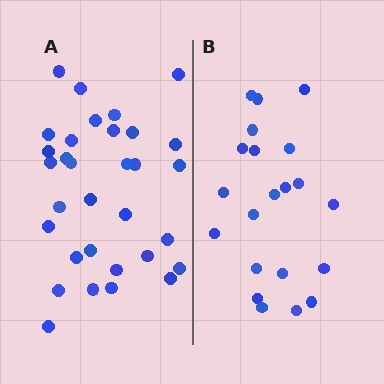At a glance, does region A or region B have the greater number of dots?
Region A (the left region) has more dots.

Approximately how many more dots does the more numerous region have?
Region A has roughly 12 or so more dots than region B.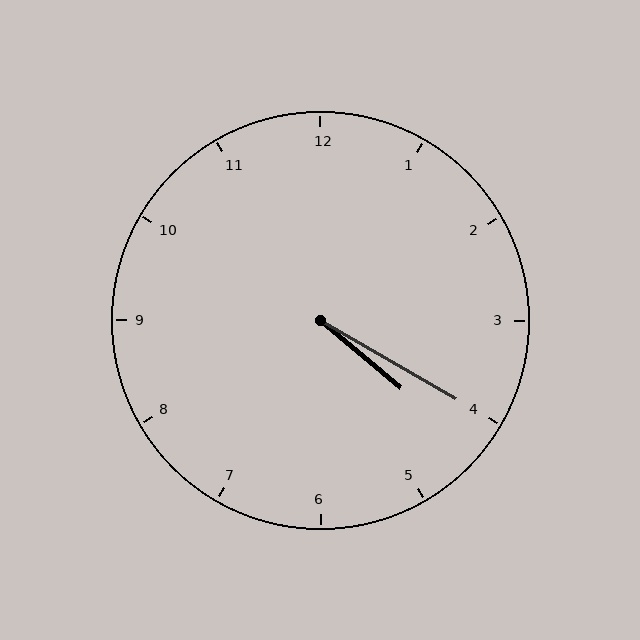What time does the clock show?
4:20.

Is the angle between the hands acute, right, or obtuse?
It is acute.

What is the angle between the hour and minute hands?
Approximately 10 degrees.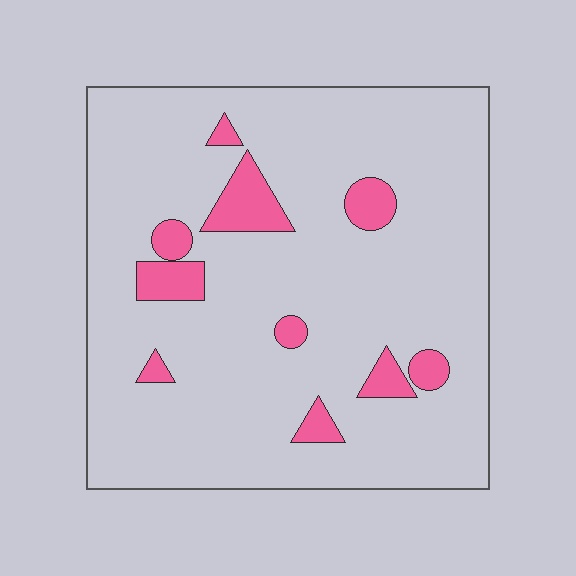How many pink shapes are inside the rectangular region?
10.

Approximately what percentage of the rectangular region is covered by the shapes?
Approximately 10%.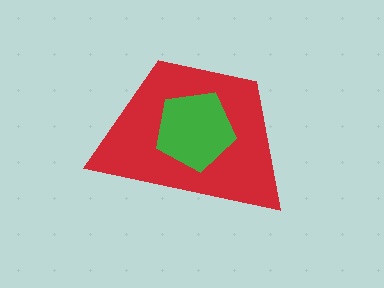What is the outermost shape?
The red trapezoid.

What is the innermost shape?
The green pentagon.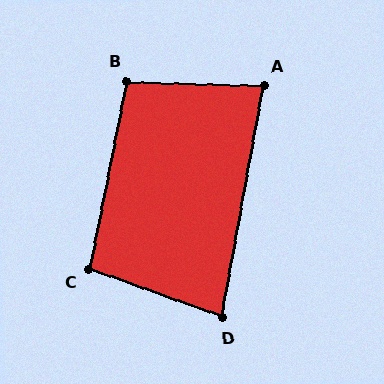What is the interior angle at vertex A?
Approximately 81 degrees (acute).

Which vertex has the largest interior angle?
B, at approximately 99 degrees.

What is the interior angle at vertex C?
Approximately 99 degrees (obtuse).